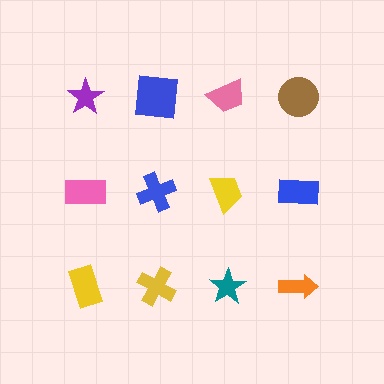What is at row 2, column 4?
A blue rectangle.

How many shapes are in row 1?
4 shapes.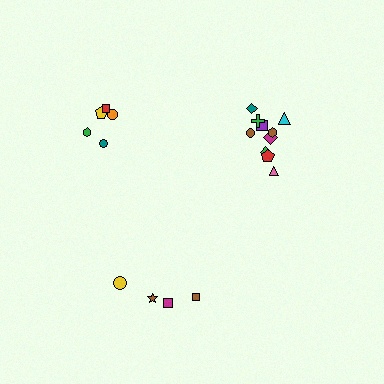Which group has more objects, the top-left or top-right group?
The top-right group.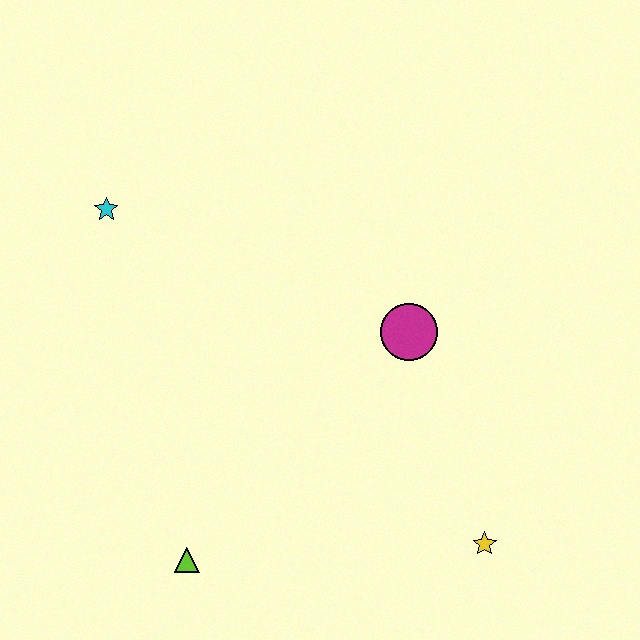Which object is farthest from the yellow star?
The cyan star is farthest from the yellow star.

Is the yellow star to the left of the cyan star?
No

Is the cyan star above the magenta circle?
Yes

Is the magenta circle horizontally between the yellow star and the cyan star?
Yes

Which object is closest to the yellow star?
The magenta circle is closest to the yellow star.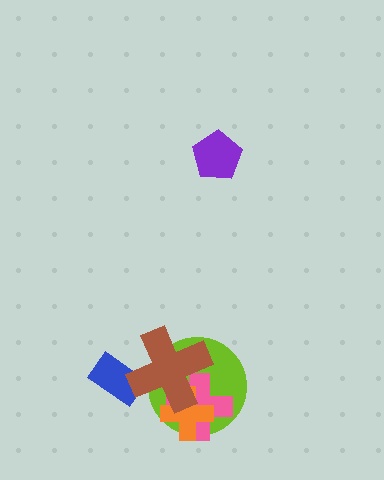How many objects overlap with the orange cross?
3 objects overlap with the orange cross.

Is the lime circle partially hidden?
Yes, it is partially covered by another shape.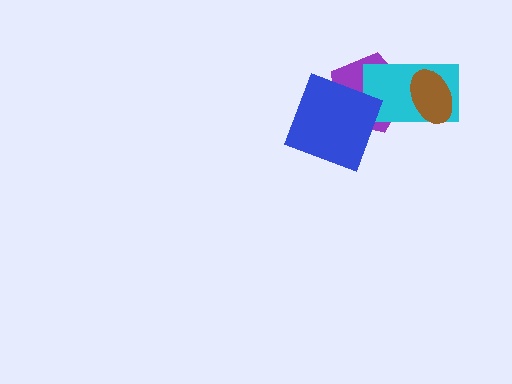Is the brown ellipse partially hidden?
No, no other shape covers it.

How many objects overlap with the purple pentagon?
3 objects overlap with the purple pentagon.